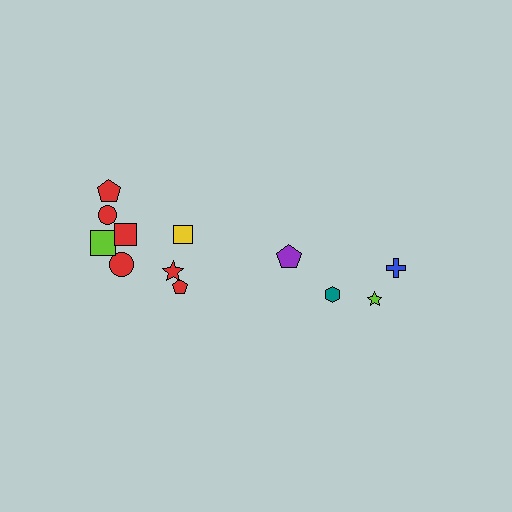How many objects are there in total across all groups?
There are 12 objects.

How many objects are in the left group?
There are 8 objects.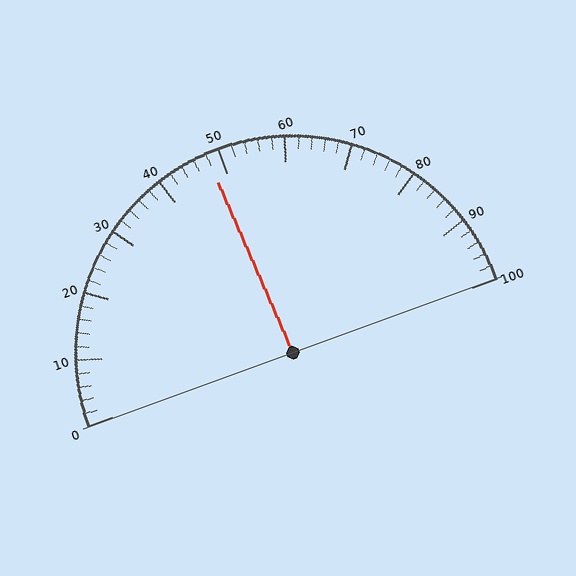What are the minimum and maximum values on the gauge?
The gauge ranges from 0 to 100.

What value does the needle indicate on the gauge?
The needle indicates approximately 48.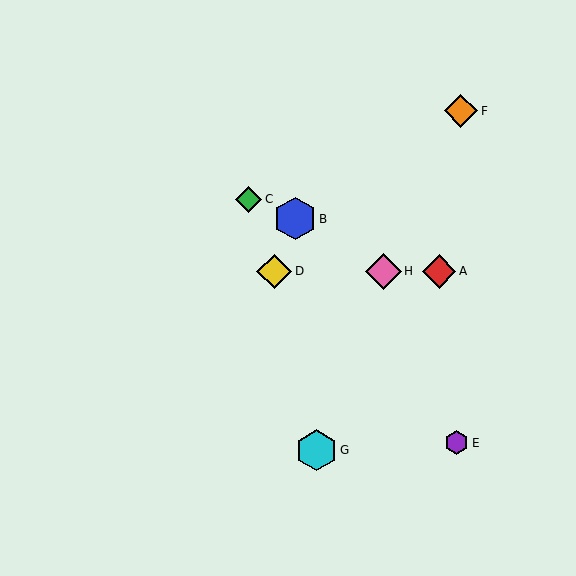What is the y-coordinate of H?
Object H is at y≈271.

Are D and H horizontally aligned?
Yes, both are at y≈271.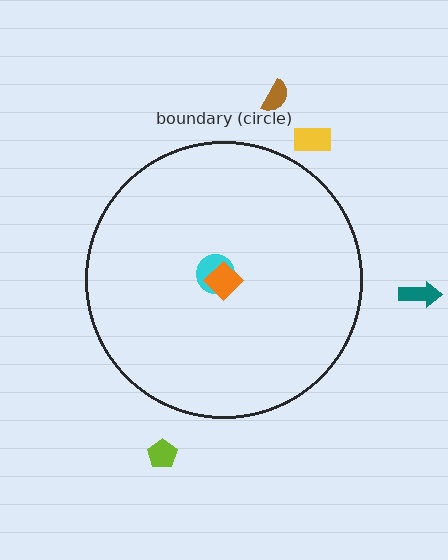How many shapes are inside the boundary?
2 inside, 4 outside.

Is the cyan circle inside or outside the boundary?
Inside.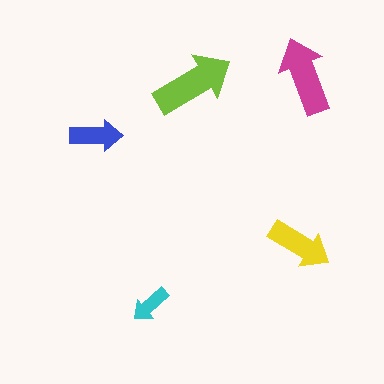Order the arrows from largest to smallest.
the lime one, the magenta one, the yellow one, the blue one, the cyan one.